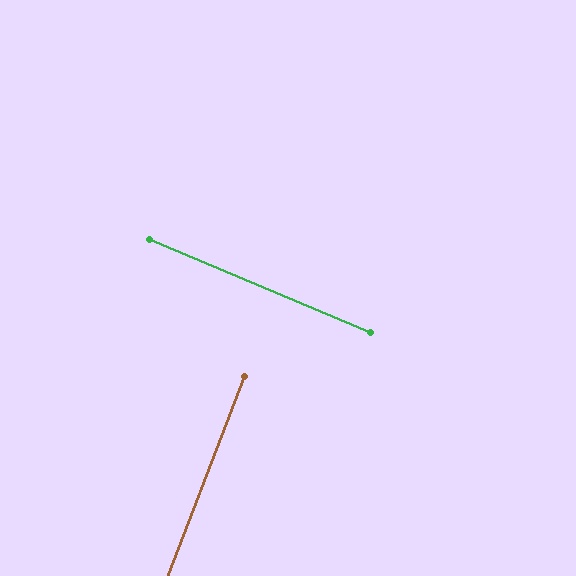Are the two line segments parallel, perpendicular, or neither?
Perpendicular — they meet at approximately 88°.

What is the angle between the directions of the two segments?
Approximately 88 degrees.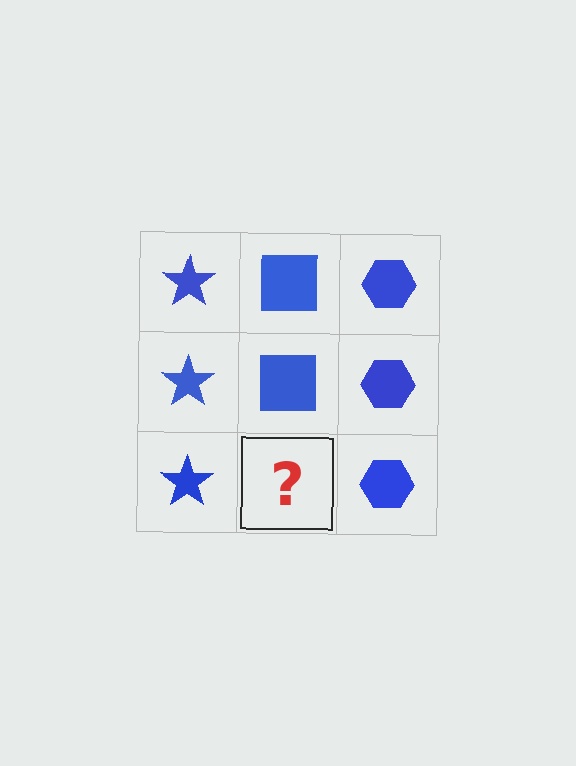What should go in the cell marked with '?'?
The missing cell should contain a blue square.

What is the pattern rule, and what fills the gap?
The rule is that each column has a consistent shape. The gap should be filled with a blue square.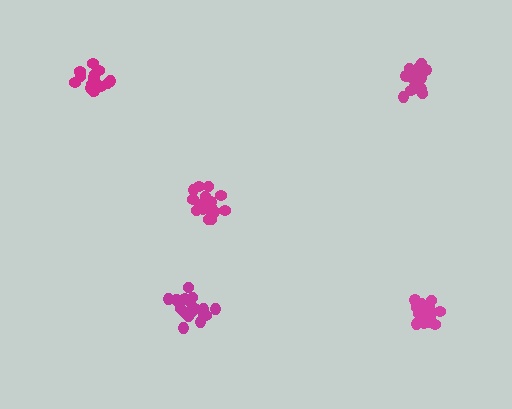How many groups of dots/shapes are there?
There are 5 groups.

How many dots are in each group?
Group 1: 18 dots, Group 2: 17 dots, Group 3: 16 dots, Group 4: 20 dots, Group 5: 15 dots (86 total).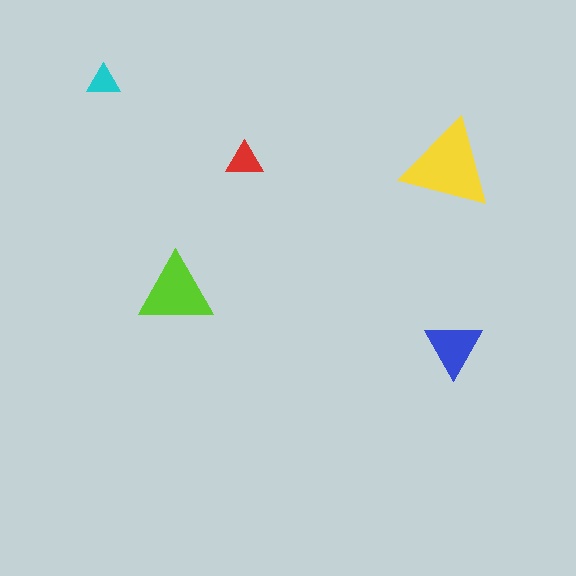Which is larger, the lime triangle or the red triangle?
The lime one.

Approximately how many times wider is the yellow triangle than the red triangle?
About 2.5 times wider.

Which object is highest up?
The cyan triangle is topmost.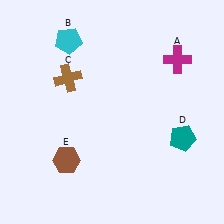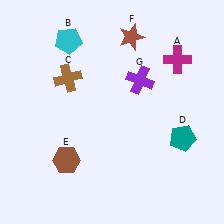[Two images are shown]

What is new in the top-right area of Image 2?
A purple cross (G) was added in the top-right area of Image 2.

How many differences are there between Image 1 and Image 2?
There are 2 differences between the two images.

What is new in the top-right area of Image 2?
A brown star (F) was added in the top-right area of Image 2.